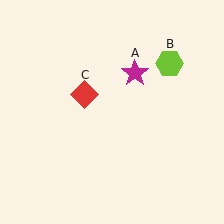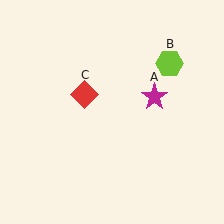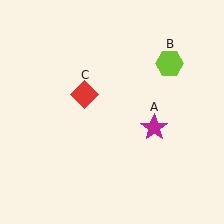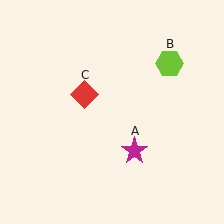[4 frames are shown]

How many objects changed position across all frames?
1 object changed position: magenta star (object A).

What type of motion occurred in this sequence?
The magenta star (object A) rotated clockwise around the center of the scene.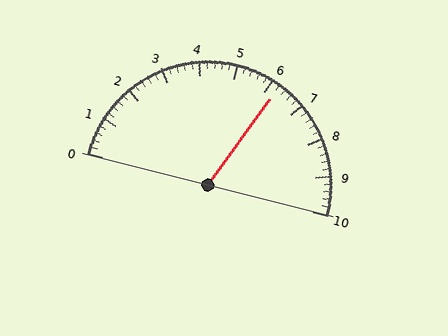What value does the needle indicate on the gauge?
The needle indicates approximately 6.2.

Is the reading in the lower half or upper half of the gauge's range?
The reading is in the upper half of the range (0 to 10).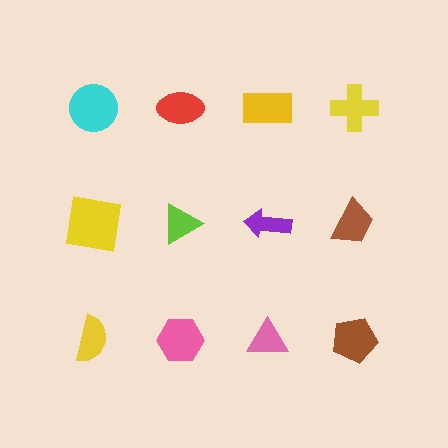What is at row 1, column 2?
A red ellipse.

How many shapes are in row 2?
4 shapes.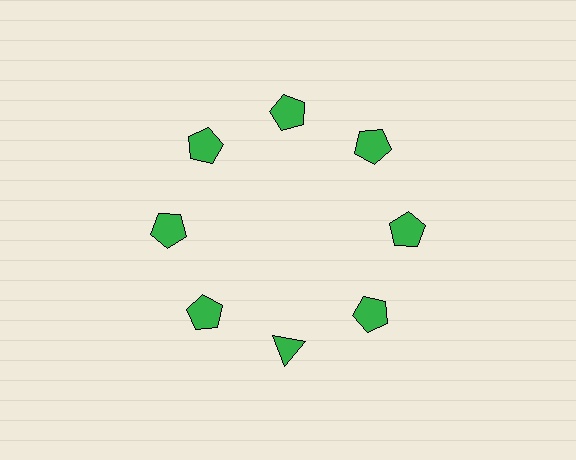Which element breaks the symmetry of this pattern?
The green triangle at roughly the 6 o'clock position breaks the symmetry. All other shapes are green pentagons.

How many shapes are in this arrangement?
There are 8 shapes arranged in a ring pattern.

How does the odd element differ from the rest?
It has a different shape: triangle instead of pentagon.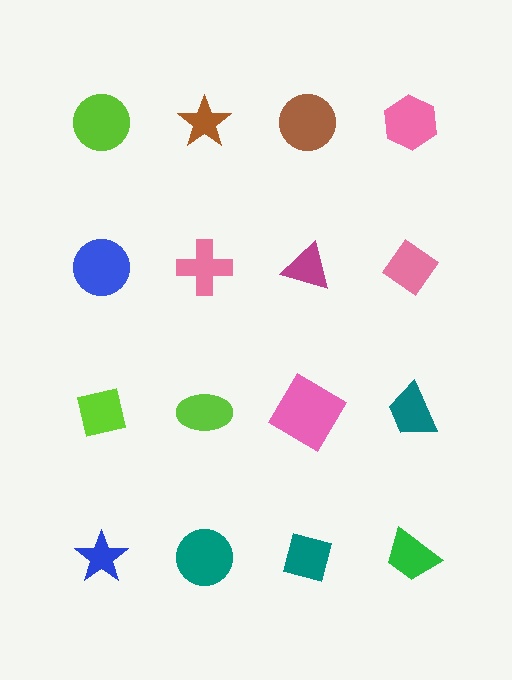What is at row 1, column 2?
A brown star.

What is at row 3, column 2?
A lime ellipse.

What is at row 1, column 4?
A pink hexagon.